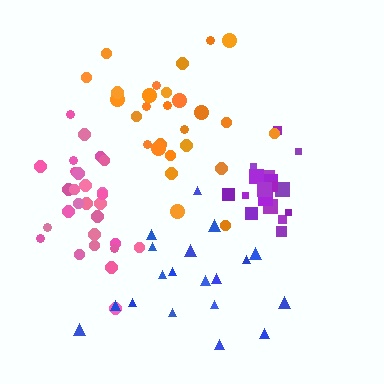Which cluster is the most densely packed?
Purple.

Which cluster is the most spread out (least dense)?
Blue.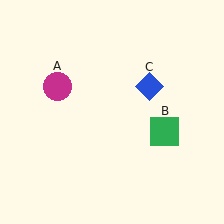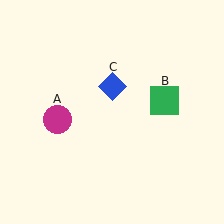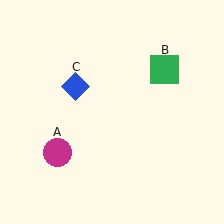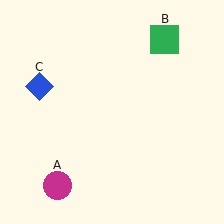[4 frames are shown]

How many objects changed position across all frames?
3 objects changed position: magenta circle (object A), green square (object B), blue diamond (object C).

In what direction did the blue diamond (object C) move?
The blue diamond (object C) moved left.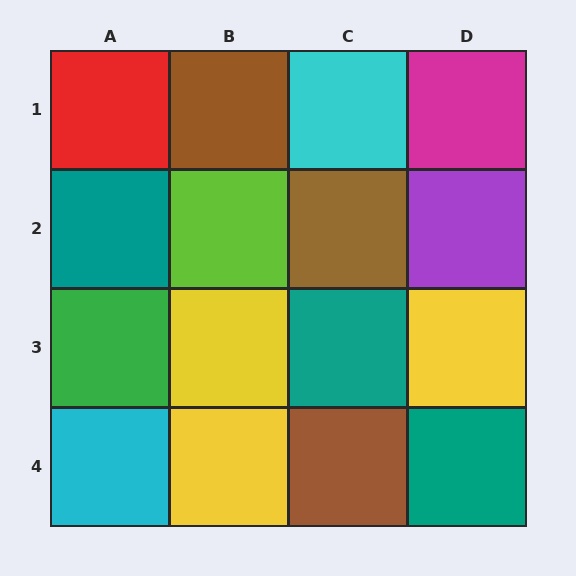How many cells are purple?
1 cell is purple.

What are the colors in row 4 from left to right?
Cyan, yellow, brown, teal.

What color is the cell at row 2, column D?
Purple.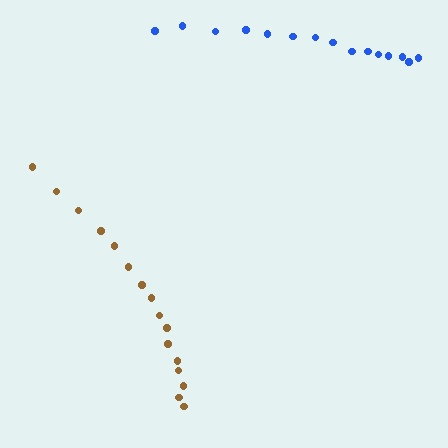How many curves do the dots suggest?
There are 2 distinct paths.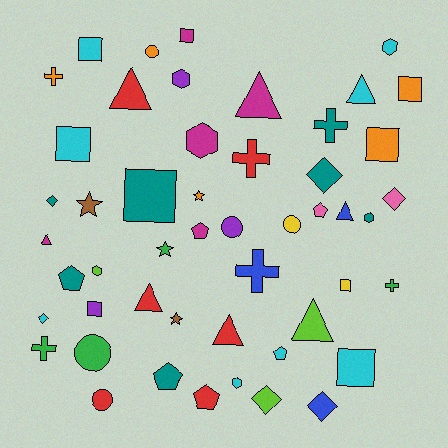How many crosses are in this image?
There are 6 crosses.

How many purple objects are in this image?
There are 3 purple objects.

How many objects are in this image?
There are 50 objects.